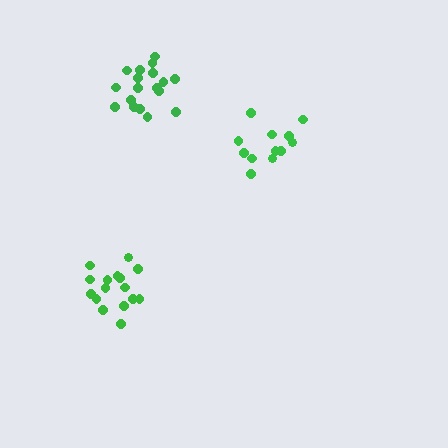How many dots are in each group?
Group 1: 16 dots, Group 2: 12 dots, Group 3: 18 dots (46 total).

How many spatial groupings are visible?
There are 3 spatial groupings.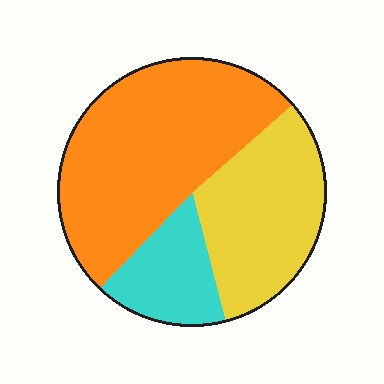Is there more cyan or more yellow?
Yellow.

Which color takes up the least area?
Cyan, at roughly 15%.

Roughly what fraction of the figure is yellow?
Yellow covers roughly 30% of the figure.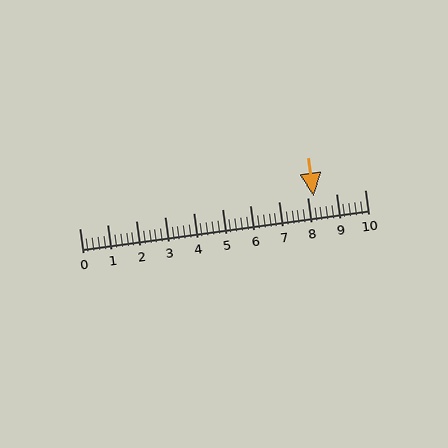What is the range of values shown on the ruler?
The ruler shows values from 0 to 10.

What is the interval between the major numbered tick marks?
The major tick marks are spaced 1 units apart.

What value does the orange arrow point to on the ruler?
The orange arrow points to approximately 8.2.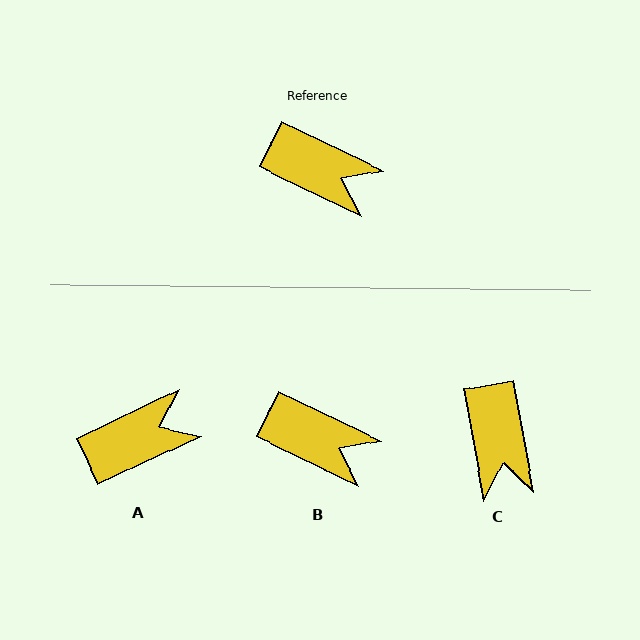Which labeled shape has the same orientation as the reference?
B.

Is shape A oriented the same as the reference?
No, it is off by about 52 degrees.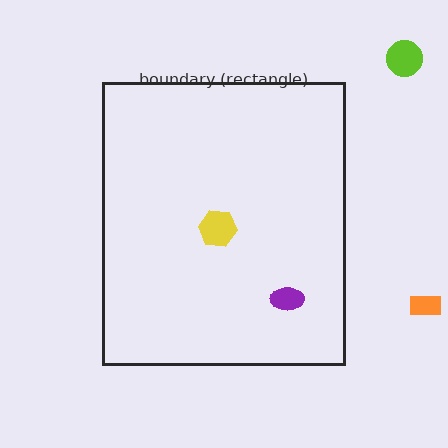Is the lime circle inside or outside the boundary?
Outside.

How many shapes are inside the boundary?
2 inside, 2 outside.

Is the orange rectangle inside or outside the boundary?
Outside.